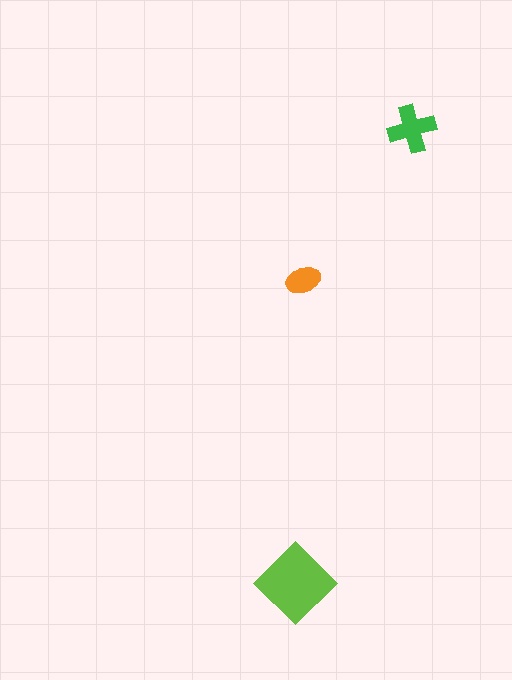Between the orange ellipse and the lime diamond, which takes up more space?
The lime diamond.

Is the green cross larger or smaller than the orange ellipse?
Larger.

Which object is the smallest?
The orange ellipse.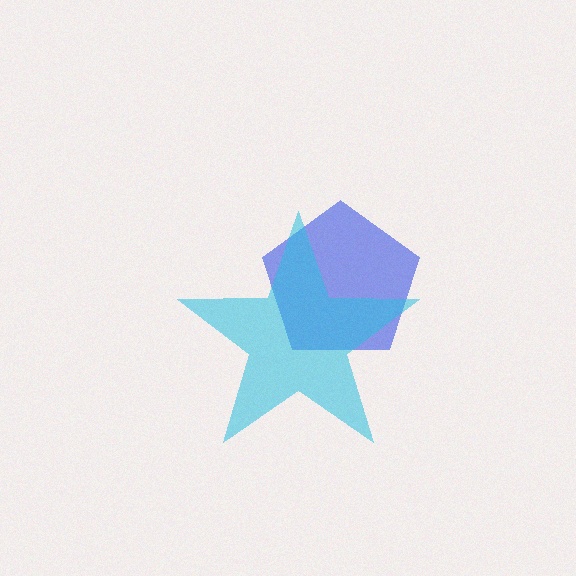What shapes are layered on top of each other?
The layered shapes are: a blue pentagon, a cyan star.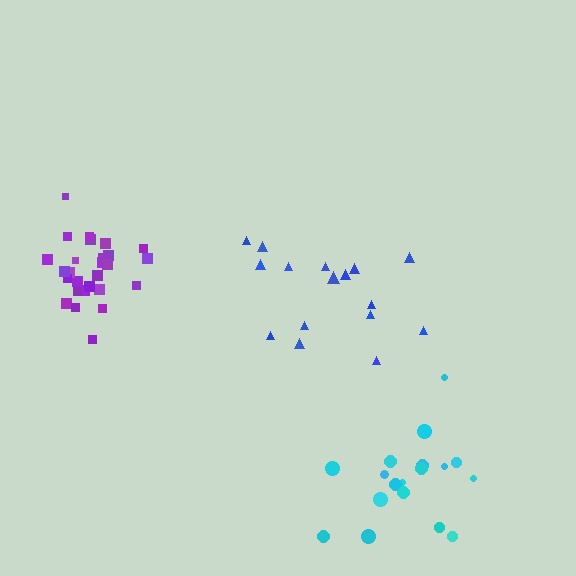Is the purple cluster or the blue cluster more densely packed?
Purple.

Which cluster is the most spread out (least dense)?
Blue.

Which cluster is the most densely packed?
Purple.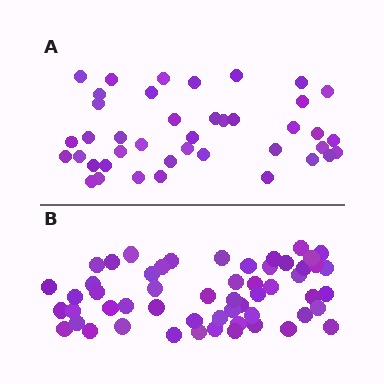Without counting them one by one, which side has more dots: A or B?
Region B (the bottom region) has more dots.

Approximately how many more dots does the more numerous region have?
Region B has approximately 15 more dots than region A.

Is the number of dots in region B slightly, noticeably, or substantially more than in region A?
Region B has noticeably more, but not dramatically so. The ratio is roughly 1.3 to 1.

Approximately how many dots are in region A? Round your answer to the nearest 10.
About 40 dots. (The exact count is 41, which rounds to 40.)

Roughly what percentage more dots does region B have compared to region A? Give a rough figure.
About 35% more.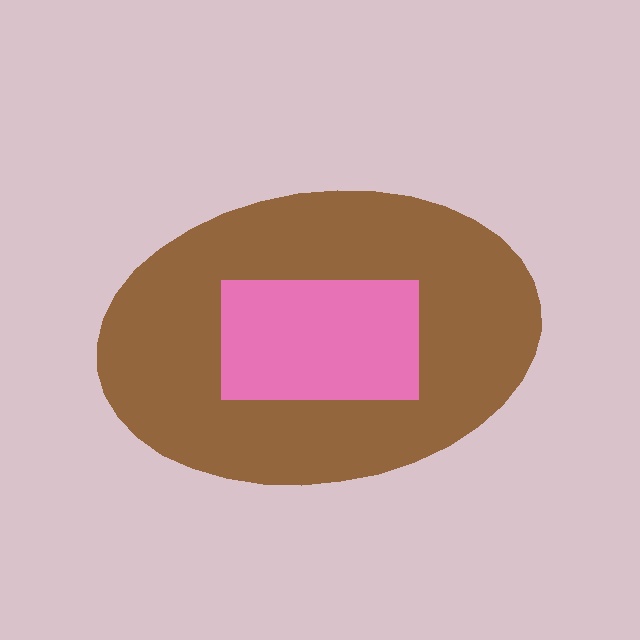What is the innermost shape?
The pink rectangle.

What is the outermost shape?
The brown ellipse.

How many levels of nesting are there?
2.